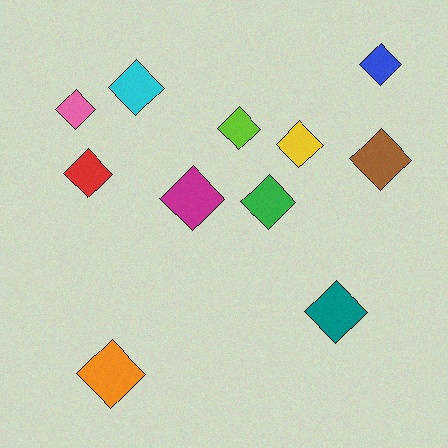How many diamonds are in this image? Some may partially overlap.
There are 11 diamonds.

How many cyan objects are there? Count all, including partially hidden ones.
There is 1 cyan object.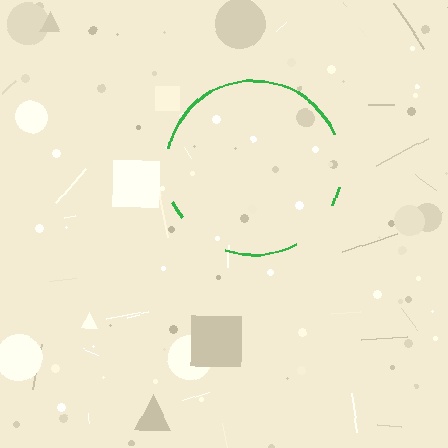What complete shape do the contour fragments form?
The contour fragments form a circle.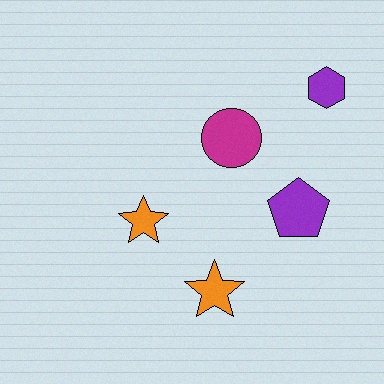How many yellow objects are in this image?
There are no yellow objects.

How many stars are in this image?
There are 2 stars.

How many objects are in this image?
There are 5 objects.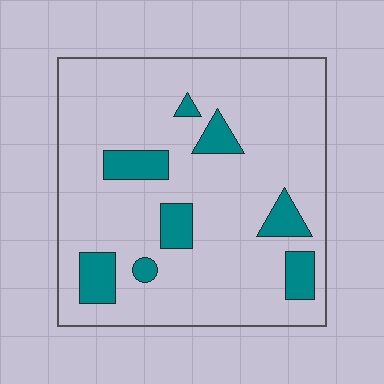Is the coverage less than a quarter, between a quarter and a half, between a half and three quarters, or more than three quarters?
Less than a quarter.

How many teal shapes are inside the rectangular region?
8.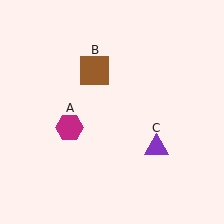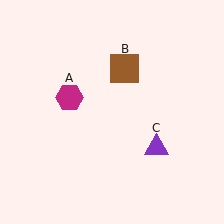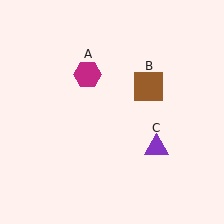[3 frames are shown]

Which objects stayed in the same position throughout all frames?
Purple triangle (object C) remained stationary.